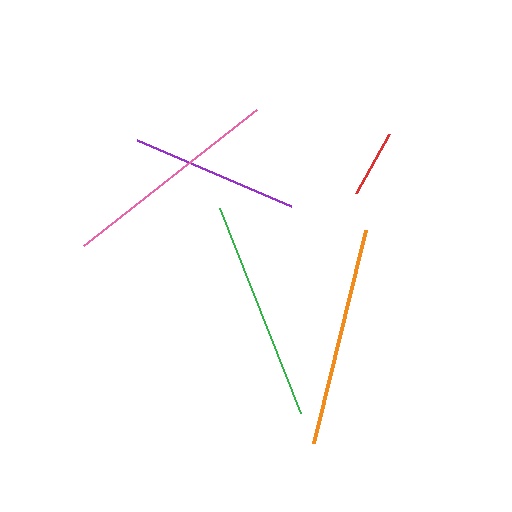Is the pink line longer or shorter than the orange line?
The pink line is longer than the orange line.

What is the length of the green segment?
The green segment is approximately 221 pixels long.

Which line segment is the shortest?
The red line is the shortest at approximately 68 pixels.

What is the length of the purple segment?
The purple segment is approximately 167 pixels long.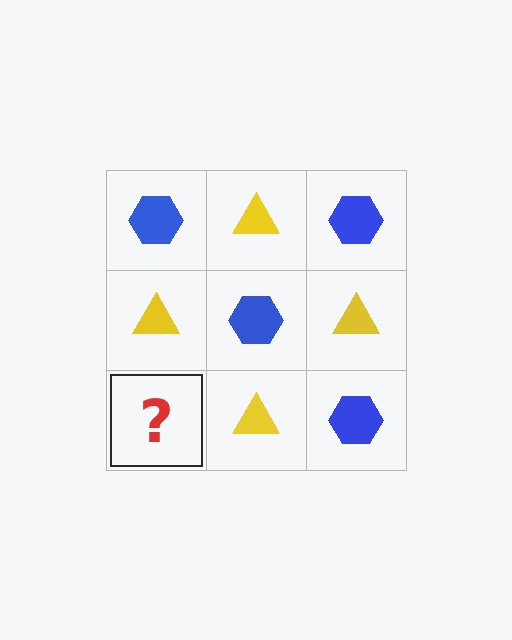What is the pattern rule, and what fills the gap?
The rule is that it alternates blue hexagon and yellow triangle in a checkerboard pattern. The gap should be filled with a blue hexagon.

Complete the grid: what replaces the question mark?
The question mark should be replaced with a blue hexagon.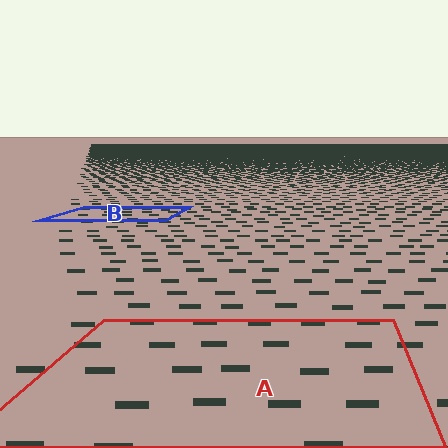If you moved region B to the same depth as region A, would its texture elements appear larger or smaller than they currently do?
They would appear larger. At a closer depth, the same texture elements are projected at a bigger on-screen size.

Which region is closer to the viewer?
Region A is closer. The texture elements there are larger and more spread out.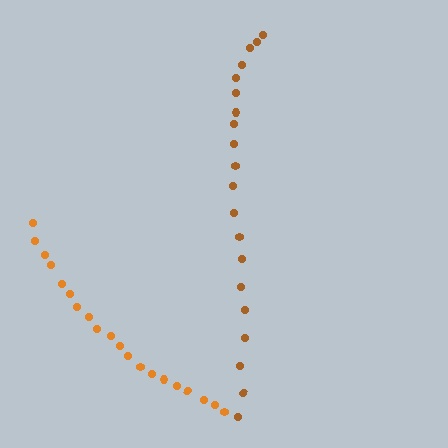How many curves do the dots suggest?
There are 2 distinct paths.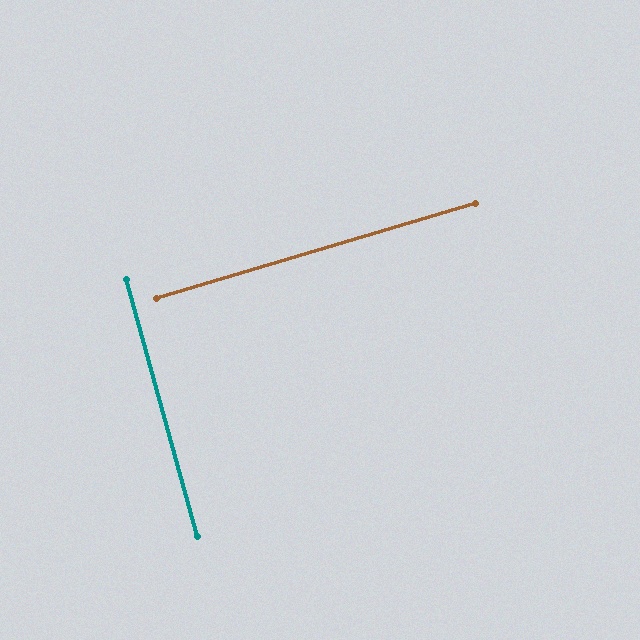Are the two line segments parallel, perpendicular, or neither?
Perpendicular — they meet at approximately 89°.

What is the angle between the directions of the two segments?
Approximately 89 degrees.